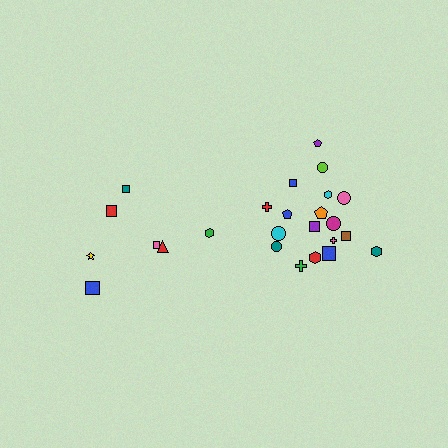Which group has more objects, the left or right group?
The right group.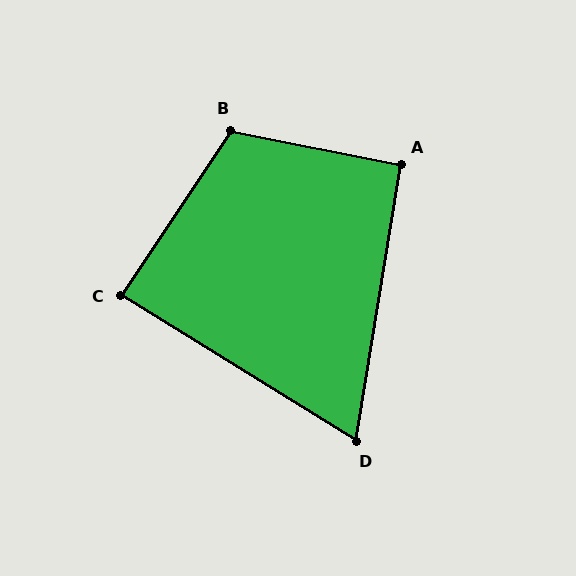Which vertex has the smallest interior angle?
D, at approximately 68 degrees.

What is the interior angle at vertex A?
Approximately 92 degrees (approximately right).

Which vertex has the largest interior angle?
B, at approximately 112 degrees.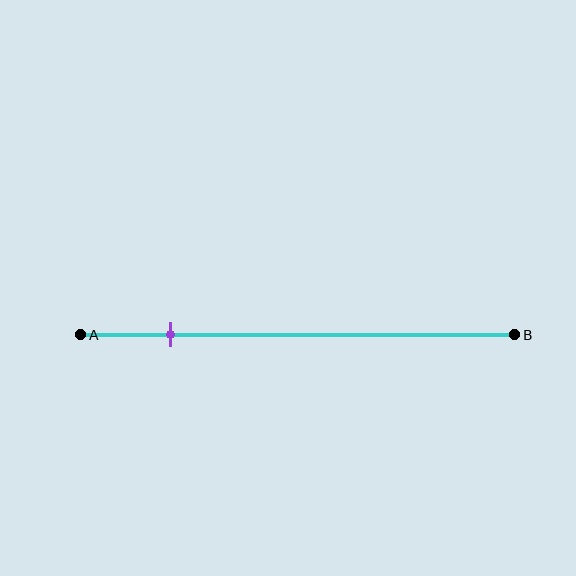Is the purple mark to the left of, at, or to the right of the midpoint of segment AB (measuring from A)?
The purple mark is to the left of the midpoint of segment AB.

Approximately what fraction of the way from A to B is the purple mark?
The purple mark is approximately 20% of the way from A to B.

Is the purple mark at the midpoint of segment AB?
No, the mark is at about 20% from A, not at the 50% midpoint.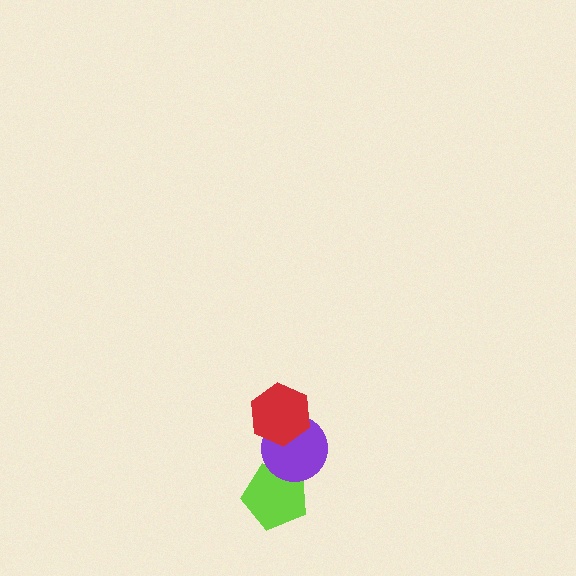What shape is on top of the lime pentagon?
The purple circle is on top of the lime pentagon.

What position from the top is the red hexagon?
The red hexagon is 1st from the top.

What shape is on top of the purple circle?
The red hexagon is on top of the purple circle.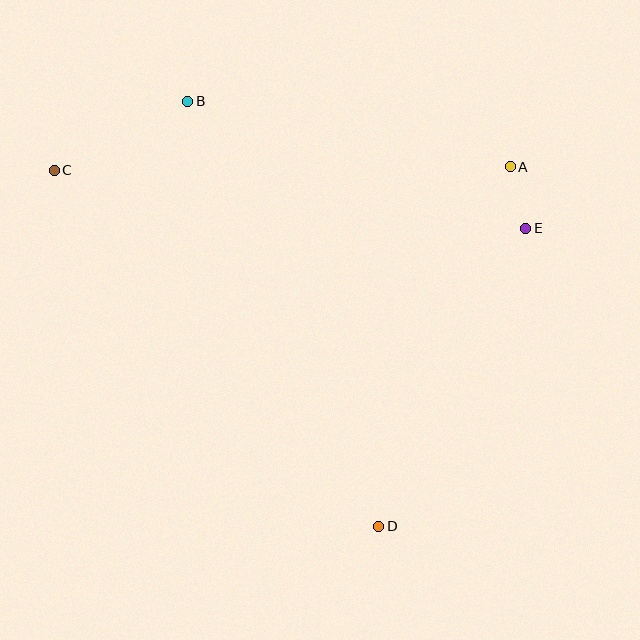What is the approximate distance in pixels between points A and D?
The distance between A and D is approximately 383 pixels.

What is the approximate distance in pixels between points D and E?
The distance between D and E is approximately 332 pixels.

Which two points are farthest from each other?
Points C and D are farthest from each other.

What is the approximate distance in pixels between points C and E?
The distance between C and E is approximately 475 pixels.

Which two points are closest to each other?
Points A and E are closest to each other.